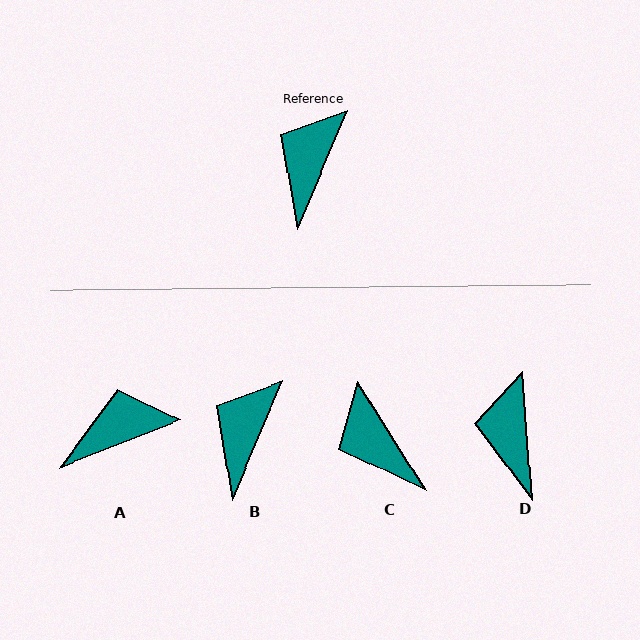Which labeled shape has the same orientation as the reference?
B.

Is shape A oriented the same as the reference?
No, it is off by about 46 degrees.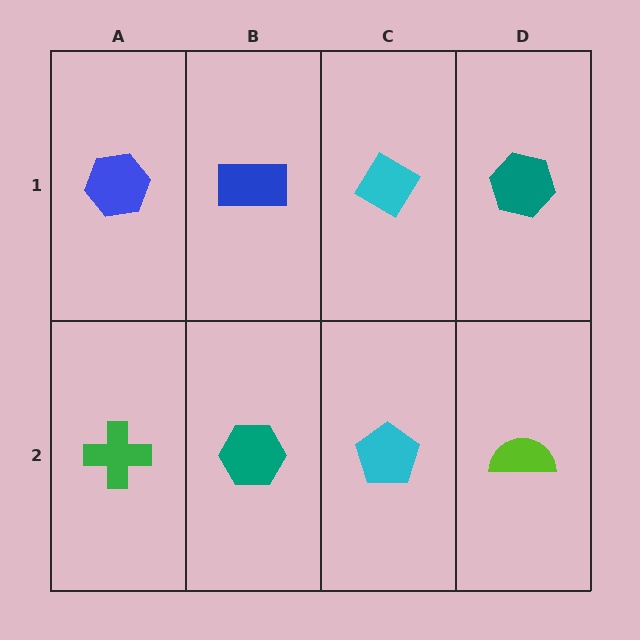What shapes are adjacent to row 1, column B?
A teal hexagon (row 2, column B), a blue hexagon (row 1, column A), a cyan diamond (row 1, column C).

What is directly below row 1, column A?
A green cross.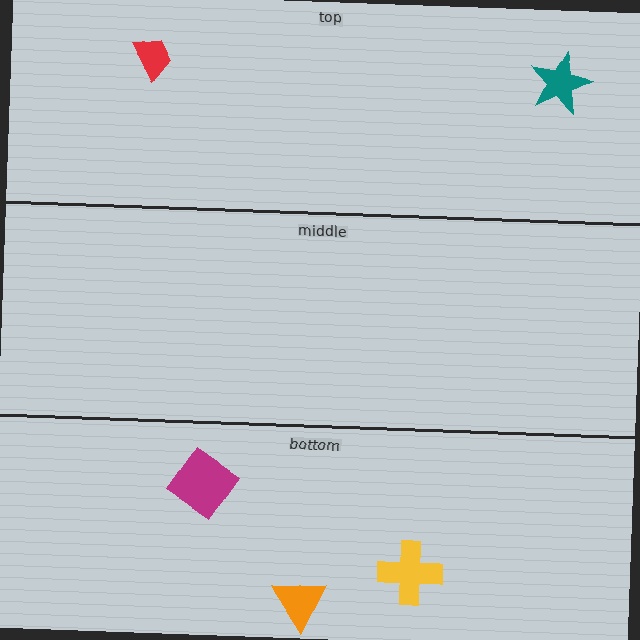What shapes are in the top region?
The red trapezoid, the teal star.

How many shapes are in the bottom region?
3.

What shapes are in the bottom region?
The magenta diamond, the yellow cross, the orange triangle.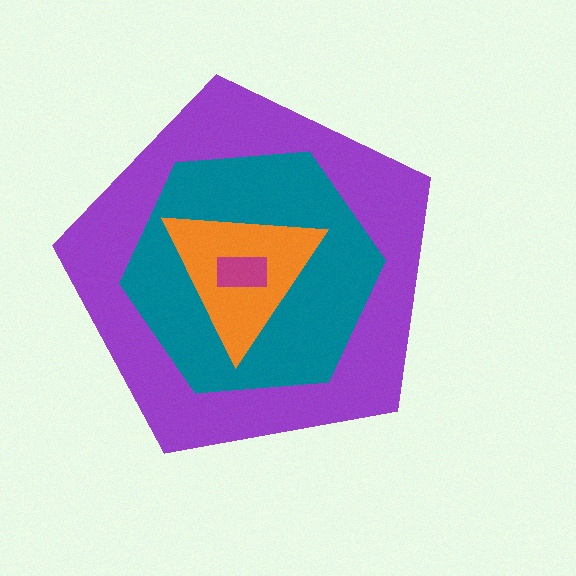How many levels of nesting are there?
4.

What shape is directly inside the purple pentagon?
The teal hexagon.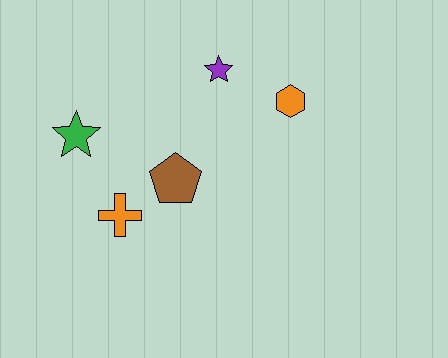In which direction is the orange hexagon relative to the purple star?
The orange hexagon is to the right of the purple star.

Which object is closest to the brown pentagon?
The orange cross is closest to the brown pentagon.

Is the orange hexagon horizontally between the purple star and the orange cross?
No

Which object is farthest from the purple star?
The orange cross is farthest from the purple star.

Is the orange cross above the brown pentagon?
No